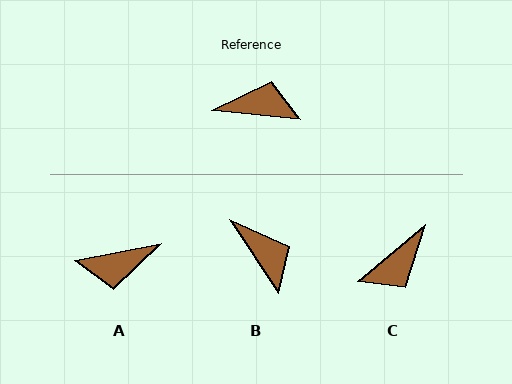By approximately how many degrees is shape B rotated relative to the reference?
Approximately 50 degrees clockwise.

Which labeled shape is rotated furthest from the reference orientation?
A, about 163 degrees away.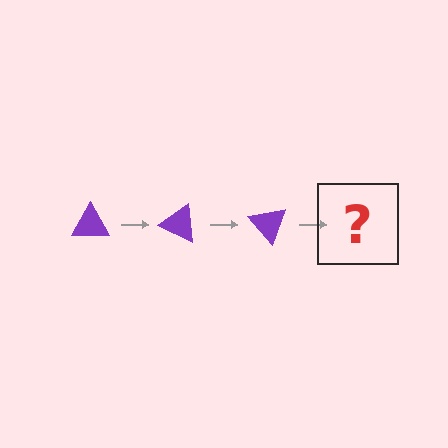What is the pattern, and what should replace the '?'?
The pattern is that the triangle rotates 25 degrees each step. The '?' should be a purple triangle rotated 75 degrees.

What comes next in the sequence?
The next element should be a purple triangle rotated 75 degrees.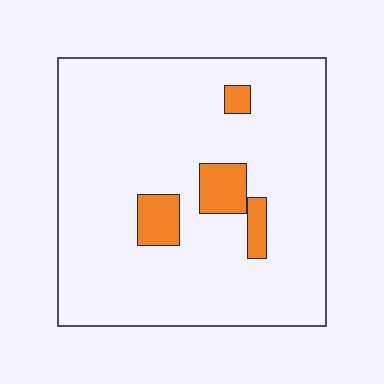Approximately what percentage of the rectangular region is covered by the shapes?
Approximately 10%.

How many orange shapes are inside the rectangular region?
4.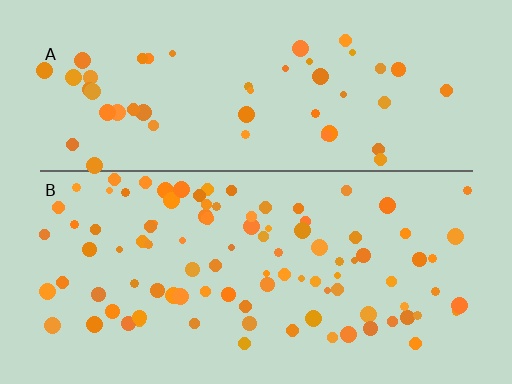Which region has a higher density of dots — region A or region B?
B (the bottom).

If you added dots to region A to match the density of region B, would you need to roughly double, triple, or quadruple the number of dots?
Approximately double.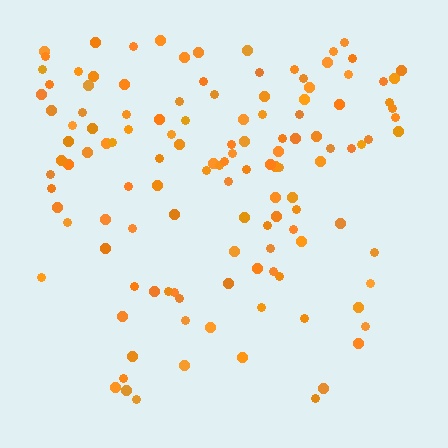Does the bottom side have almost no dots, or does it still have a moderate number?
Still a moderate number, just noticeably fewer than the top.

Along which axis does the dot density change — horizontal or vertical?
Vertical.